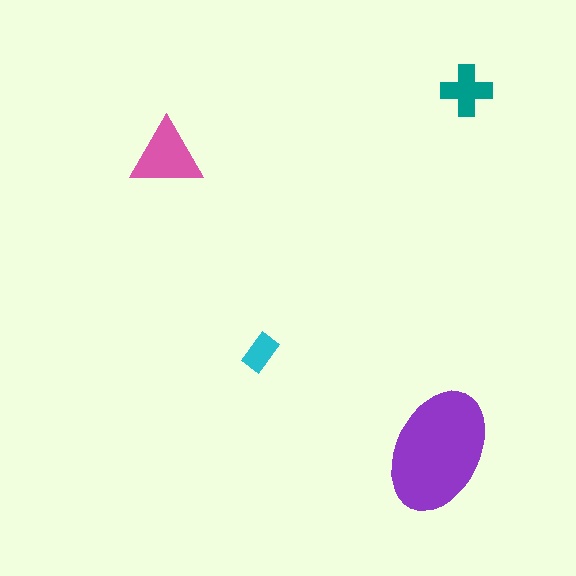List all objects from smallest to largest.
The cyan rectangle, the teal cross, the pink triangle, the purple ellipse.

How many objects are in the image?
There are 4 objects in the image.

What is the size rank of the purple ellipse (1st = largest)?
1st.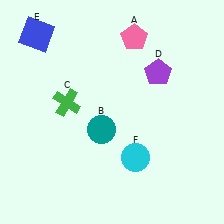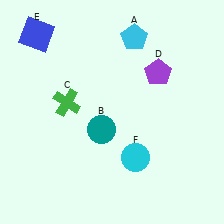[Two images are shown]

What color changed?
The pentagon (A) changed from pink in Image 1 to cyan in Image 2.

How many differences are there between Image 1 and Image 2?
There is 1 difference between the two images.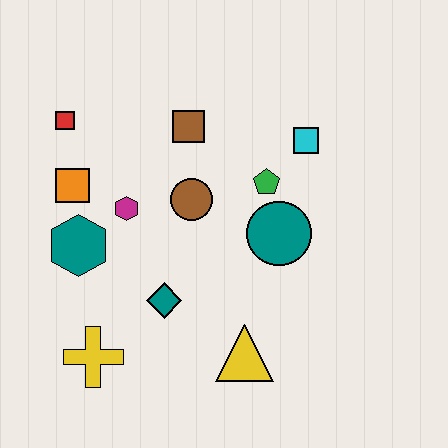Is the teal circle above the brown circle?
No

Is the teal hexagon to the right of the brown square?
No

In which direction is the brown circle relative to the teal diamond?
The brown circle is above the teal diamond.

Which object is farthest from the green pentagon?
The yellow cross is farthest from the green pentagon.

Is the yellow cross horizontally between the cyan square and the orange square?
Yes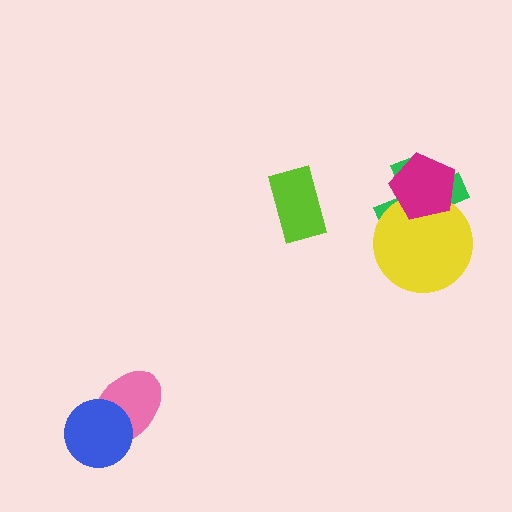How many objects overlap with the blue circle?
1 object overlaps with the blue circle.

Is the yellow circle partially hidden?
Yes, it is partially covered by another shape.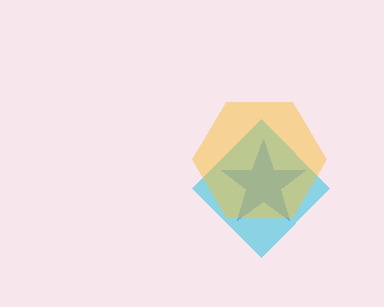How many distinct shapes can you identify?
There are 3 distinct shapes: a blue star, a cyan diamond, a yellow hexagon.